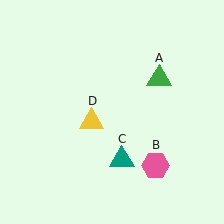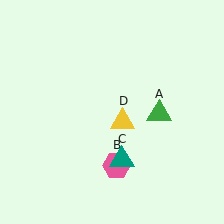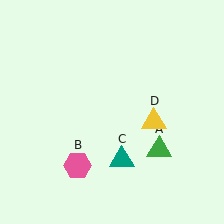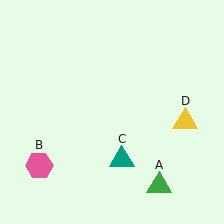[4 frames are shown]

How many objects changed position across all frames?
3 objects changed position: green triangle (object A), pink hexagon (object B), yellow triangle (object D).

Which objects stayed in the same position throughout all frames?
Teal triangle (object C) remained stationary.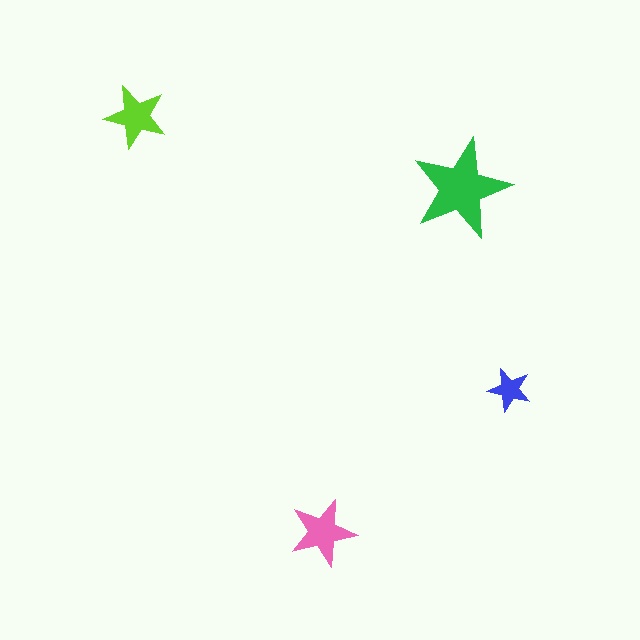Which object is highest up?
The lime star is topmost.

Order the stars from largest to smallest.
the green one, the pink one, the lime one, the blue one.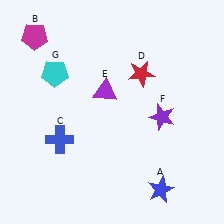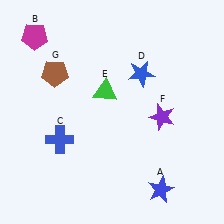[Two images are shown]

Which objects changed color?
D changed from red to blue. E changed from purple to green. G changed from cyan to brown.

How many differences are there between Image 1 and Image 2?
There are 3 differences between the two images.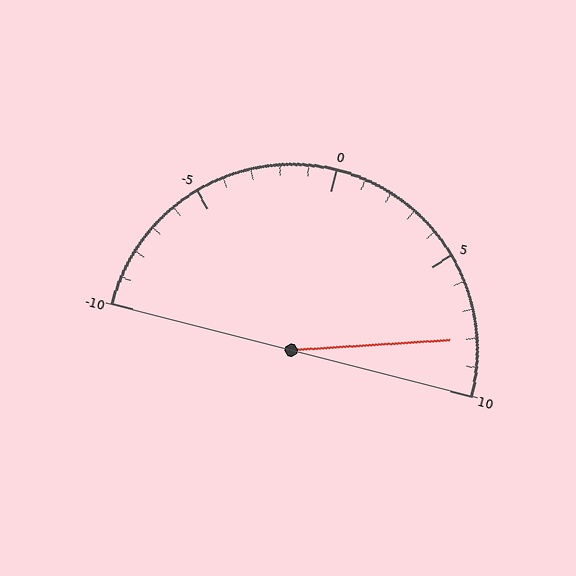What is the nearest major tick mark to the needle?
The nearest major tick mark is 10.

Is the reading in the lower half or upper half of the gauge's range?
The reading is in the upper half of the range (-10 to 10).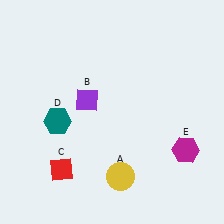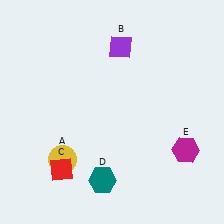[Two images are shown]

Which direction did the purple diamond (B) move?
The purple diamond (B) moved up.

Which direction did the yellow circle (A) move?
The yellow circle (A) moved left.